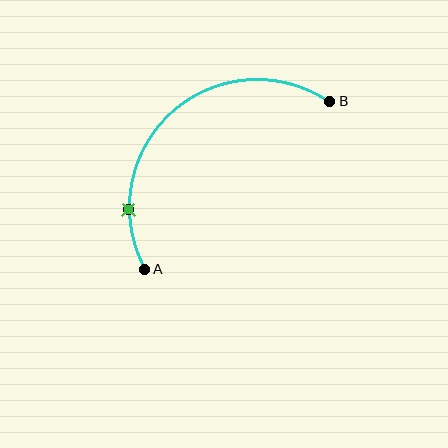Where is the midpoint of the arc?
The arc midpoint is the point on the curve farthest from the straight line joining A and B. It sits above and to the left of that line.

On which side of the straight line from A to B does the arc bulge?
The arc bulges above and to the left of the straight line connecting A and B.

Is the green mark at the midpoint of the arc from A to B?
No. The green mark lies on the arc but is closer to endpoint A. The arc midpoint would be at the point on the curve equidistant along the arc from both A and B.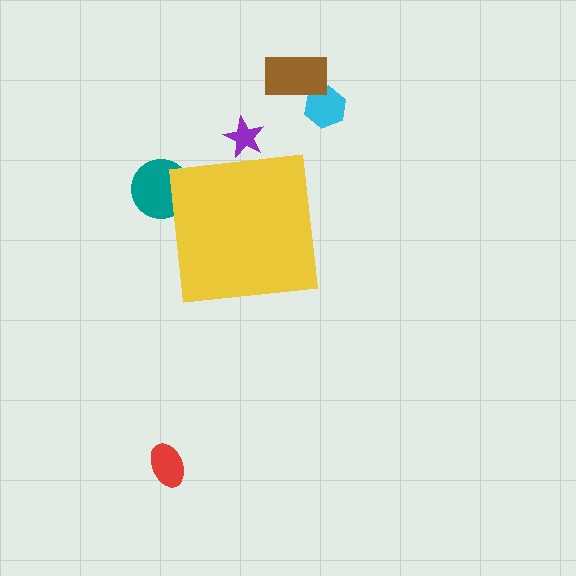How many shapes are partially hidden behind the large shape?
2 shapes are partially hidden.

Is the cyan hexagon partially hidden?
No, the cyan hexagon is fully visible.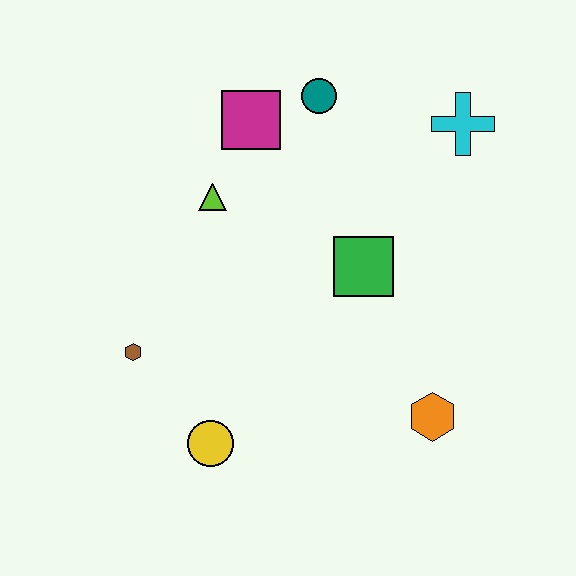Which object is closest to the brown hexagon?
The yellow circle is closest to the brown hexagon.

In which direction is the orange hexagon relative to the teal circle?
The orange hexagon is below the teal circle.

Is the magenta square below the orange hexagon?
No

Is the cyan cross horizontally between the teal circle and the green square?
No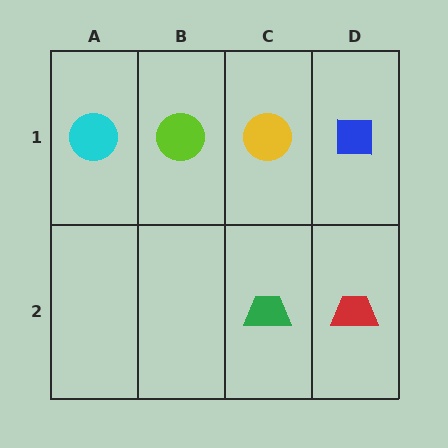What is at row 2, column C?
A green trapezoid.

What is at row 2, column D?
A red trapezoid.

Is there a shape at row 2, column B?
No, that cell is empty.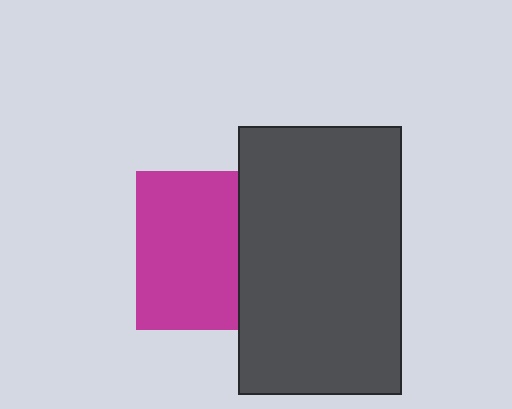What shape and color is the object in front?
The object in front is a dark gray rectangle.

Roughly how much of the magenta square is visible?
About half of it is visible (roughly 64%).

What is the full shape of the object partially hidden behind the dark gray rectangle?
The partially hidden object is a magenta square.